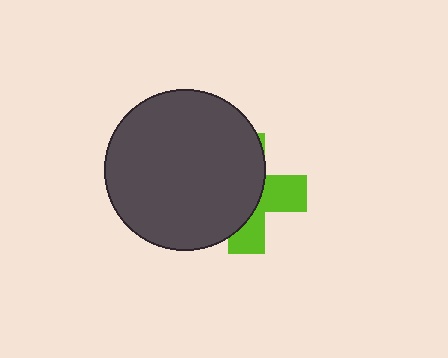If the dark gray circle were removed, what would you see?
You would see the complete lime cross.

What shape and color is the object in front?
The object in front is a dark gray circle.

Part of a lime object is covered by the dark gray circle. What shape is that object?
It is a cross.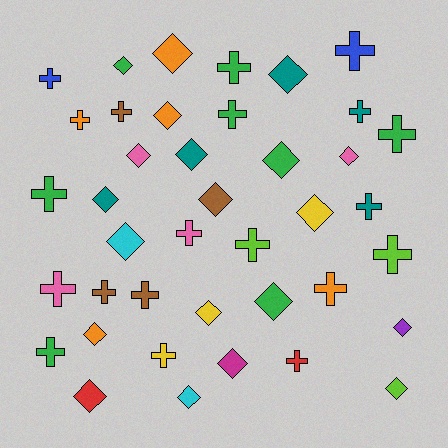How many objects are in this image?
There are 40 objects.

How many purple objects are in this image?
There is 1 purple object.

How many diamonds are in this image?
There are 20 diamonds.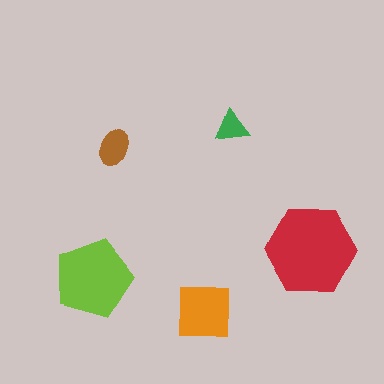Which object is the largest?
The red hexagon.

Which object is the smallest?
The green triangle.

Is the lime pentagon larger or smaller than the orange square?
Larger.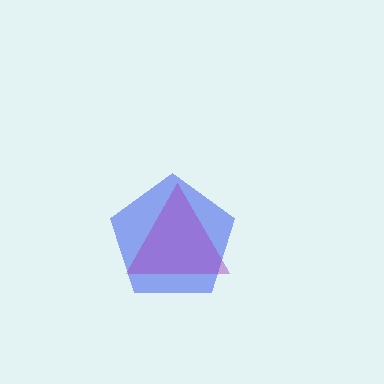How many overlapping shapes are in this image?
There are 2 overlapping shapes in the image.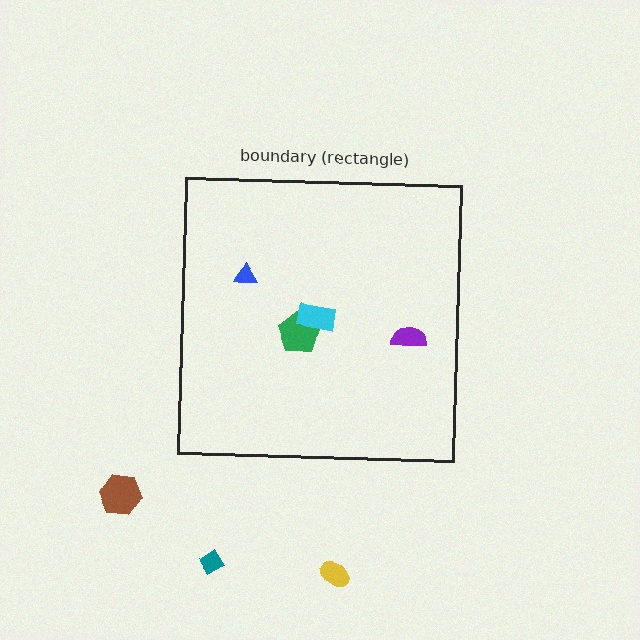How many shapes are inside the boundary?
4 inside, 3 outside.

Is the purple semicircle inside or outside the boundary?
Inside.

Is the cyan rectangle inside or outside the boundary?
Inside.